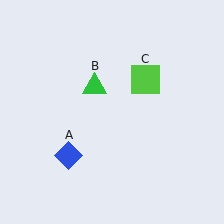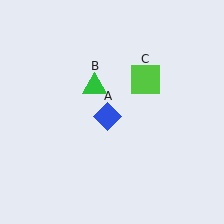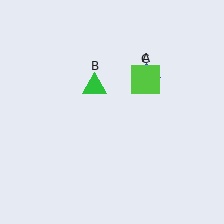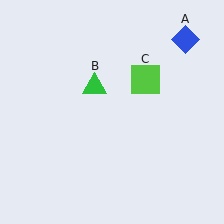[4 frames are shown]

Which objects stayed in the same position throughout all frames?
Green triangle (object B) and lime square (object C) remained stationary.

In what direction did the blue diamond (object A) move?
The blue diamond (object A) moved up and to the right.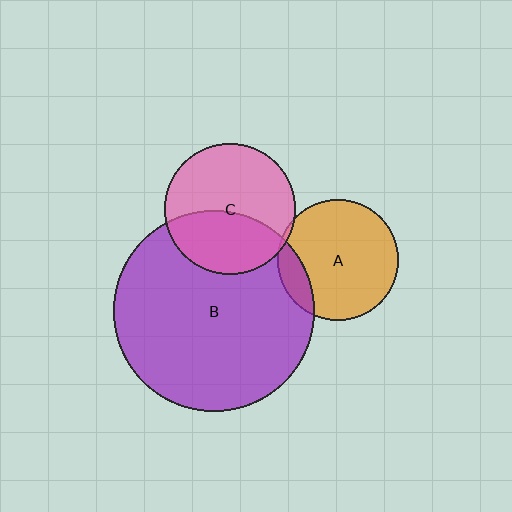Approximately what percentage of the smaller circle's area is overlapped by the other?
Approximately 15%.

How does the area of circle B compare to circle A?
Approximately 2.8 times.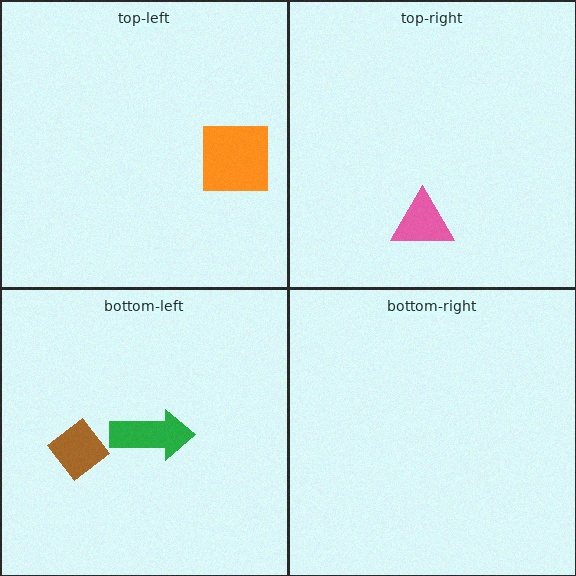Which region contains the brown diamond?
The bottom-left region.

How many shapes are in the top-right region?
1.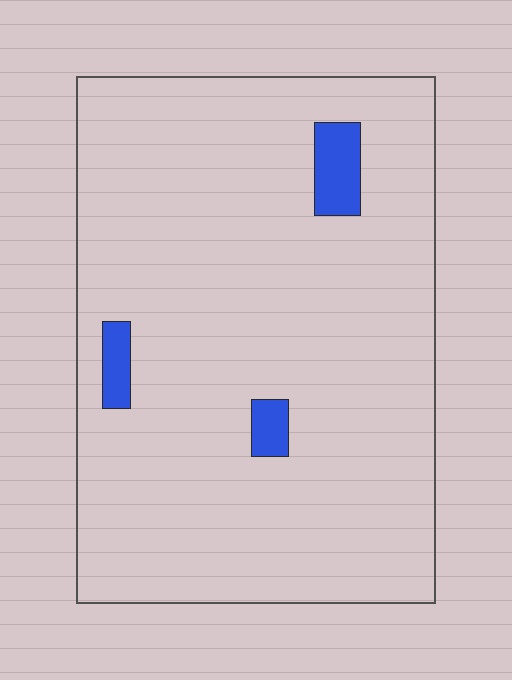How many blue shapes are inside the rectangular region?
3.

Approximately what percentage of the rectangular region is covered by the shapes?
Approximately 5%.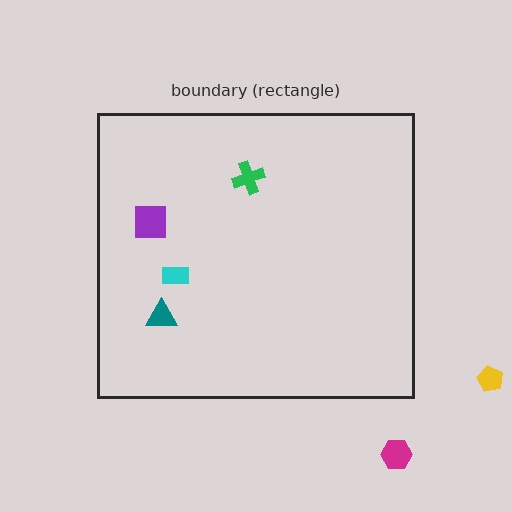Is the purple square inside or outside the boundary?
Inside.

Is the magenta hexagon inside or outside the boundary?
Outside.